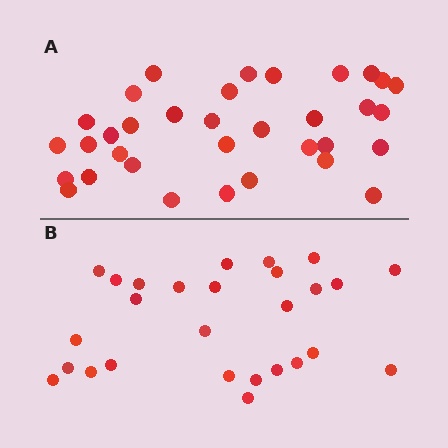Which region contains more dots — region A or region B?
Region A (the top region) has more dots.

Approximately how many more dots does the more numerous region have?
Region A has roughly 8 or so more dots than region B.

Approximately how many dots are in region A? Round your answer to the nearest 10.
About 30 dots. (The exact count is 34, which rounds to 30.)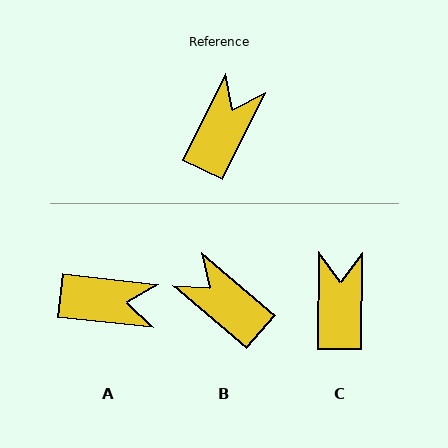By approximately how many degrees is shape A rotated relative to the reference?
Approximately 70 degrees clockwise.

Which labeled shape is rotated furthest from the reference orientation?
B, about 76 degrees away.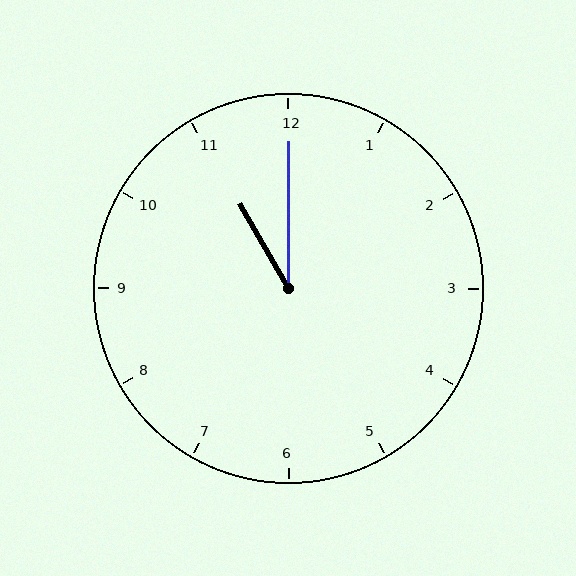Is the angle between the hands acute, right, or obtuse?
It is acute.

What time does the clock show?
11:00.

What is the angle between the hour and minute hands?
Approximately 30 degrees.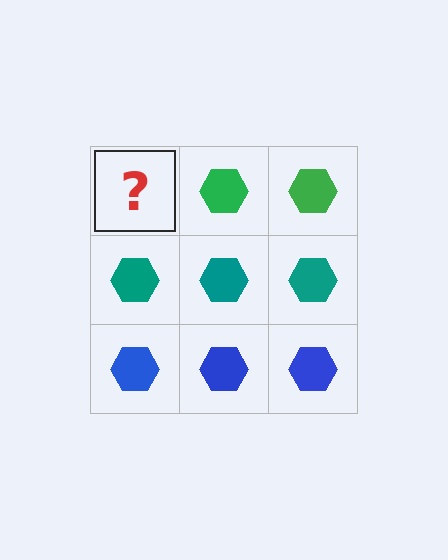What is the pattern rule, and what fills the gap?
The rule is that each row has a consistent color. The gap should be filled with a green hexagon.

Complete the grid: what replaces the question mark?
The question mark should be replaced with a green hexagon.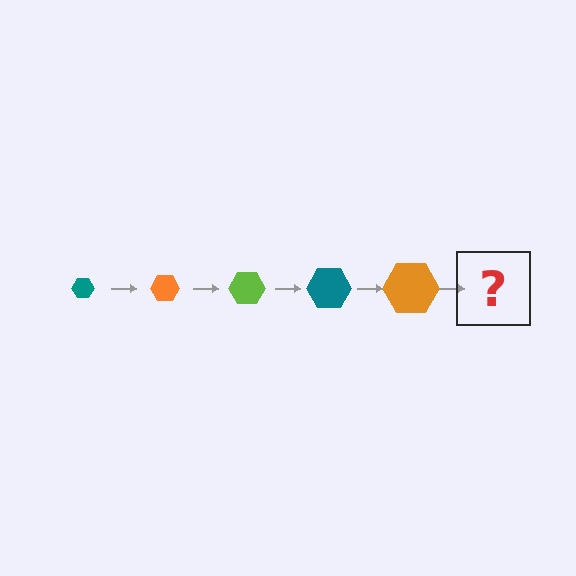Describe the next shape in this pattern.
It should be a lime hexagon, larger than the previous one.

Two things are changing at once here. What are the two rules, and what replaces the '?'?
The two rules are that the hexagon grows larger each step and the color cycles through teal, orange, and lime. The '?' should be a lime hexagon, larger than the previous one.